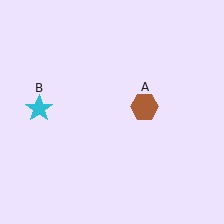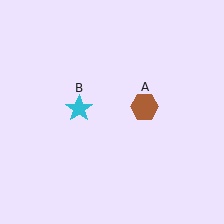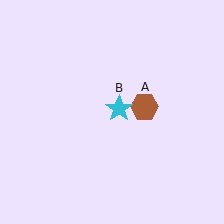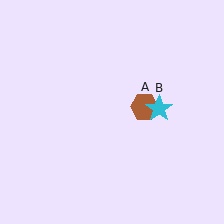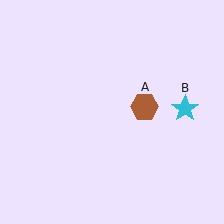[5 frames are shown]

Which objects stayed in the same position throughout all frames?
Brown hexagon (object A) remained stationary.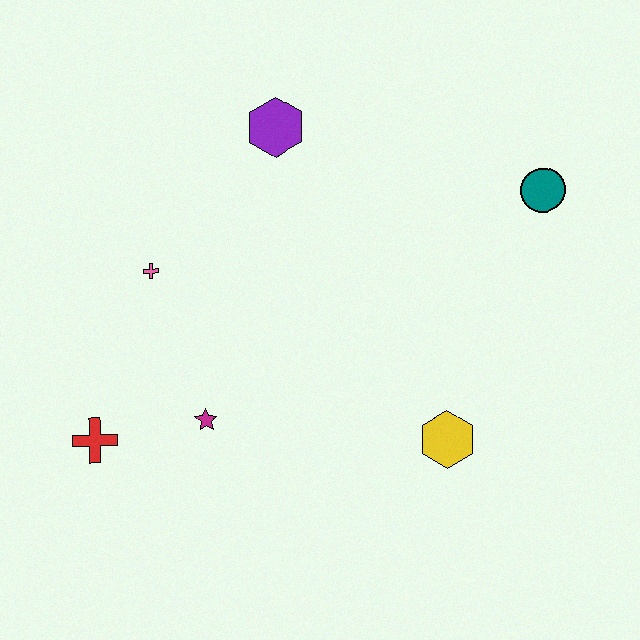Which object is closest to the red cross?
The magenta star is closest to the red cross.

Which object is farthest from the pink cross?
The teal circle is farthest from the pink cross.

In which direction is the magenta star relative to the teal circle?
The magenta star is to the left of the teal circle.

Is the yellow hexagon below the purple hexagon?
Yes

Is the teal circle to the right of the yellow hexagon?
Yes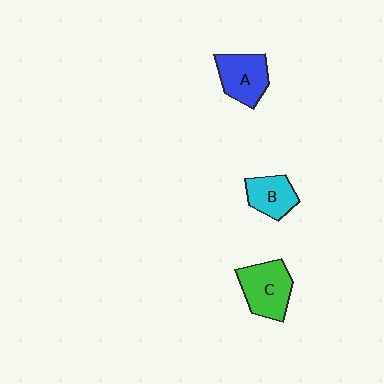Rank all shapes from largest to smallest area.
From largest to smallest: C (green), A (blue), B (cyan).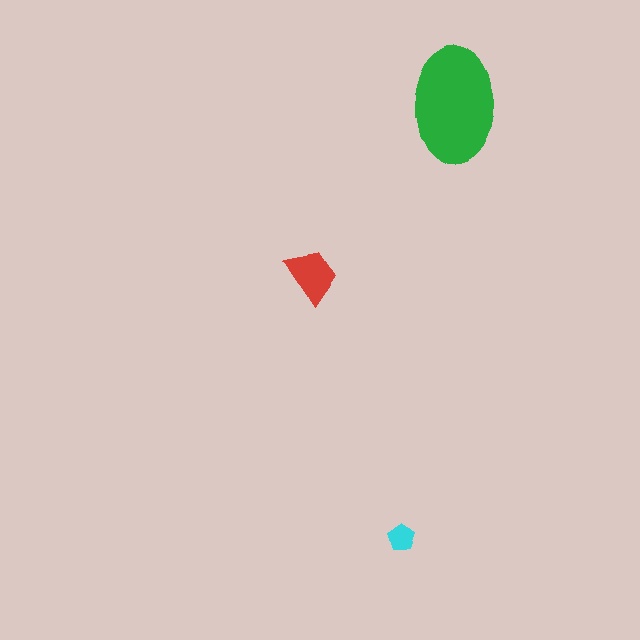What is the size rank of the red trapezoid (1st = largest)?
2nd.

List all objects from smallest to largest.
The cyan pentagon, the red trapezoid, the green ellipse.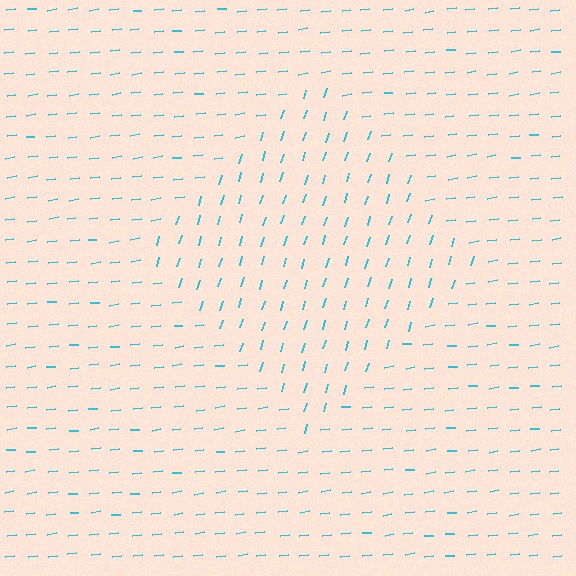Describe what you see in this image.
The image is filled with small cyan line segments. A diamond region in the image has lines oriented differently from the surrounding lines, creating a visible texture boundary.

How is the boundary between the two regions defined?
The boundary is defined purely by a change in line orientation (approximately 66 degrees difference). All lines are the same color and thickness.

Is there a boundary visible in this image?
Yes, there is a texture boundary formed by a change in line orientation.